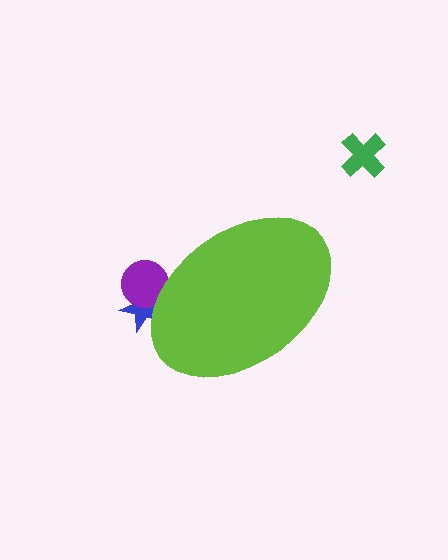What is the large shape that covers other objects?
A lime ellipse.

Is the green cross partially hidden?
No, the green cross is fully visible.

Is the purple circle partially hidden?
Yes, the purple circle is partially hidden behind the lime ellipse.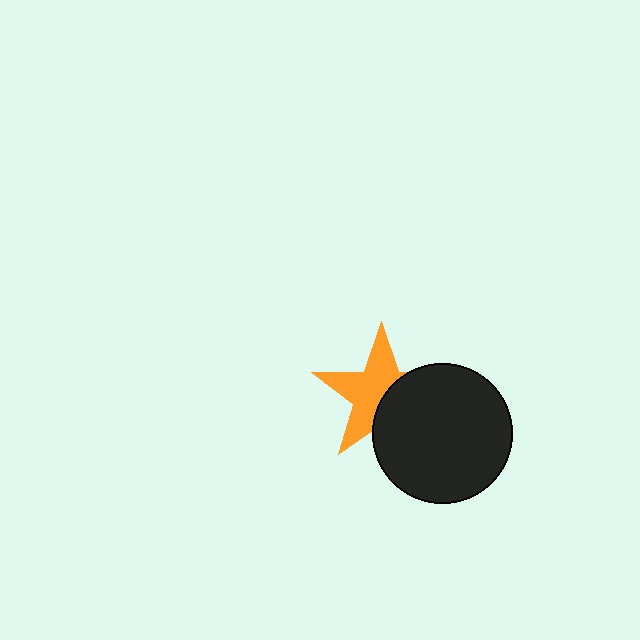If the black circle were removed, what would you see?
You would see the complete orange star.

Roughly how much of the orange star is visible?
About half of it is visible (roughly 59%).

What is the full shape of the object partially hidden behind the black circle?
The partially hidden object is an orange star.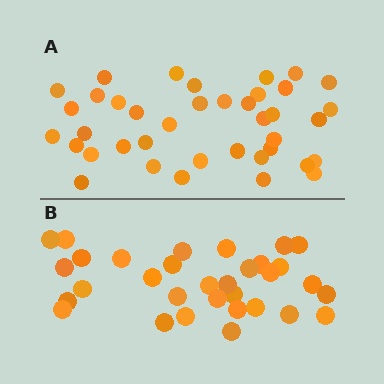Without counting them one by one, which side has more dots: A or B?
Region A (the top region) has more dots.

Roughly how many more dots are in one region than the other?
Region A has roughly 8 or so more dots than region B.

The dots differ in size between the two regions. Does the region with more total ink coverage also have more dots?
No. Region B has more total ink coverage because its dots are larger, but region A actually contains more individual dots. Total area can be misleading — the number of items is what matters here.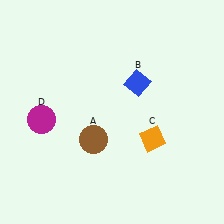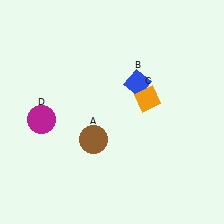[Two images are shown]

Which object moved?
The orange diamond (C) moved up.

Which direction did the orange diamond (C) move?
The orange diamond (C) moved up.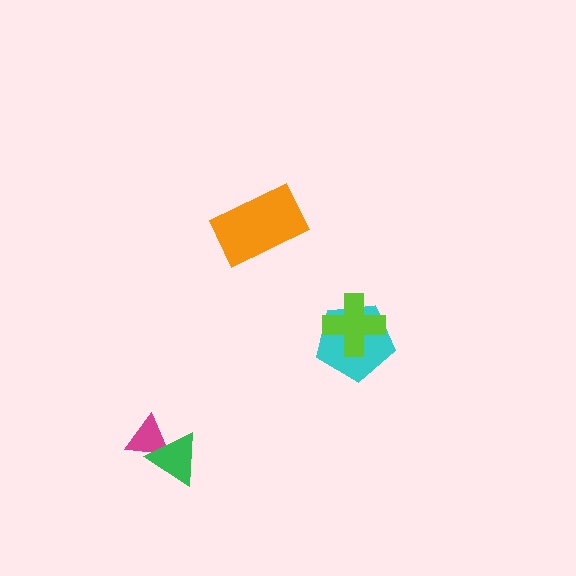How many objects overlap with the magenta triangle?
1 object overlaps with the magenta triangle.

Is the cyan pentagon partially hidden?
Yes, it is partially covered by another shape.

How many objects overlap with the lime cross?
1 object overlaps with the lime cross.